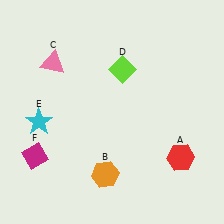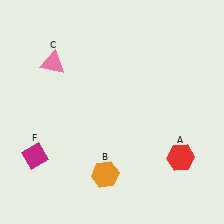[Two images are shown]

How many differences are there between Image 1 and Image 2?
There are 2 differences between the two images.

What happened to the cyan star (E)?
The cyan star (E) was removed in Image 2. It was in the bottom-left area of Image 1.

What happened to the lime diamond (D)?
The lime diamond (D) was removed in Image 2. It was in the top-right area of Image 1.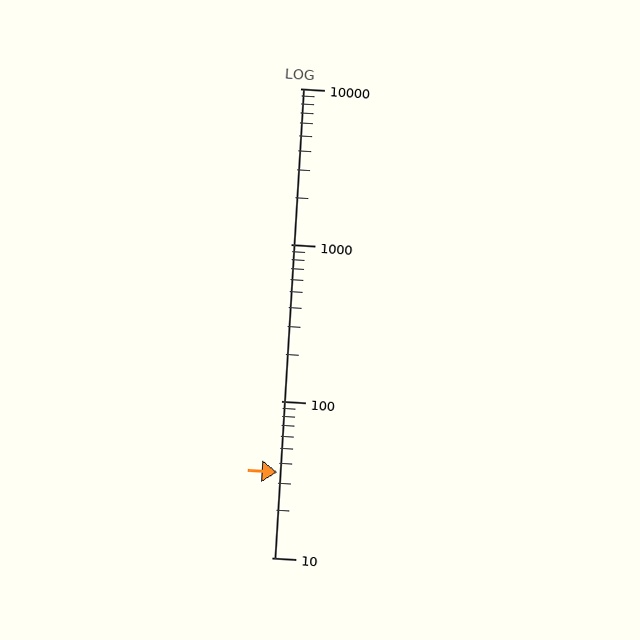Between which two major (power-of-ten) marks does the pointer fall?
The pointer is between 10 and 100.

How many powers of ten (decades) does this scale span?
The scale spans 3 decades, from 10 to 10000.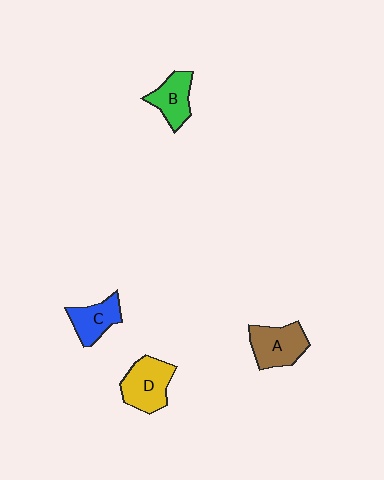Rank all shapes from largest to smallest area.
From largest to smallest: D (yellow), A (brown), B (green), C (blue).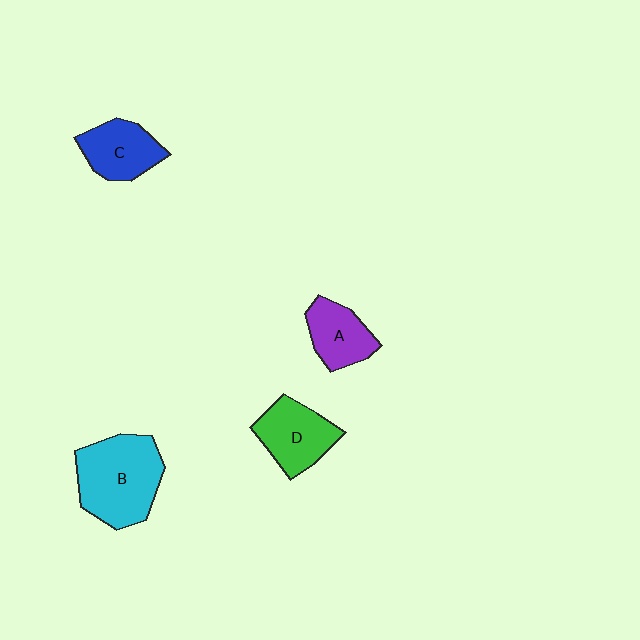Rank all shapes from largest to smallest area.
From largest to smallest: B (cyan), D (green), C (blue), A (purple).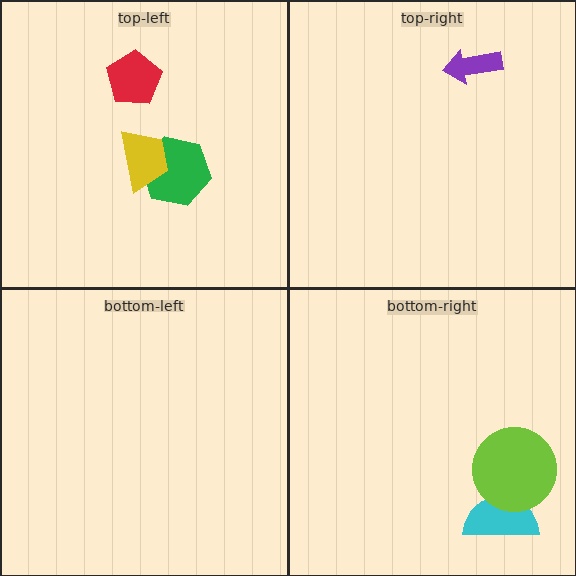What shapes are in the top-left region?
The green hexagon, the red pentagon, the yellow trapezoid.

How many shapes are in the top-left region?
3.